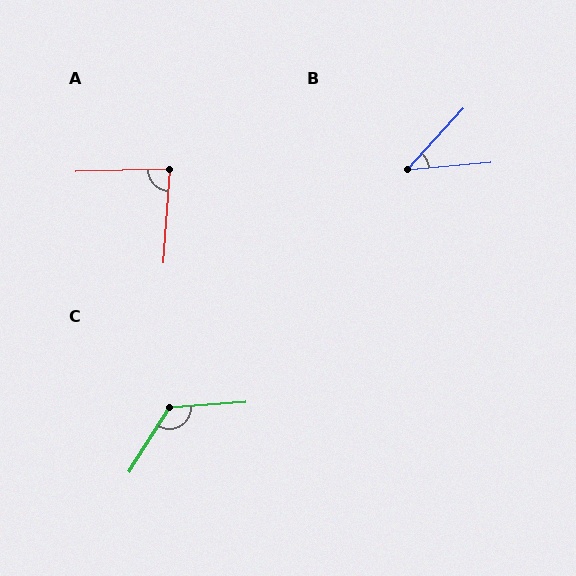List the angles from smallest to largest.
B (42°), A (84°), C (126°).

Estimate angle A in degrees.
Approximately 84 degrees.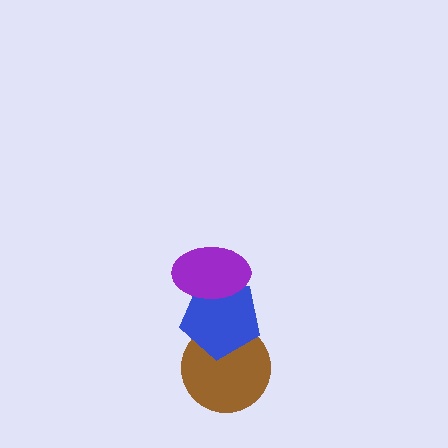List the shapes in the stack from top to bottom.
From top to bottom: the purple ellipse, the blue pentagon, the brown circle.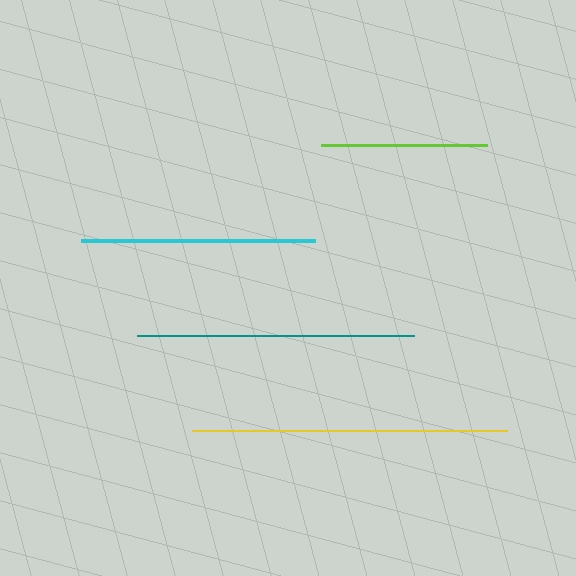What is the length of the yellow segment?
The yellow segment is approximately 315 pixels long.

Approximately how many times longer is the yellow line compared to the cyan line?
The yellow line is approximately 1.3 times the length of the cyan line.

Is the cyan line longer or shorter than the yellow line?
The yellow line is longer than the cyan line.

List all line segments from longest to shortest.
From longest to shortest: yellow, teal, cyan, lime.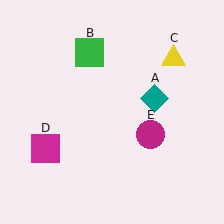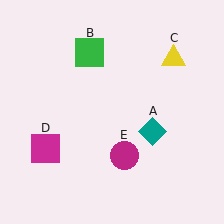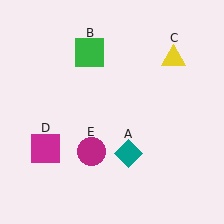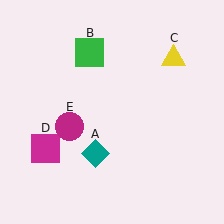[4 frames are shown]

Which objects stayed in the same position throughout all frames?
Green square (object B) and yellow triangle (object C) and magenta square (object D) remained stationary.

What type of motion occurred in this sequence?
The teal diamond (object A), magenta circle (object E) rotated clockwise around the center of the scene.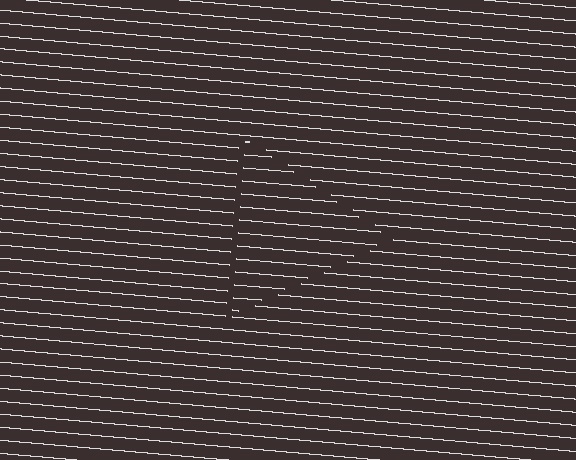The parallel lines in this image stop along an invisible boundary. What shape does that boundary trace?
An illusory triangle. The interior of the shape contains the same grating, shifted by half a period — the contour is defined by the phase discontinuity where line-ends from the inner and outer gratings abut.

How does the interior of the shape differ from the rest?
The interior of the shape contains the same grating, shifted by half a period — the contour is defined by the phase discontinuity where line-ends from the inner and outer gratings abut.